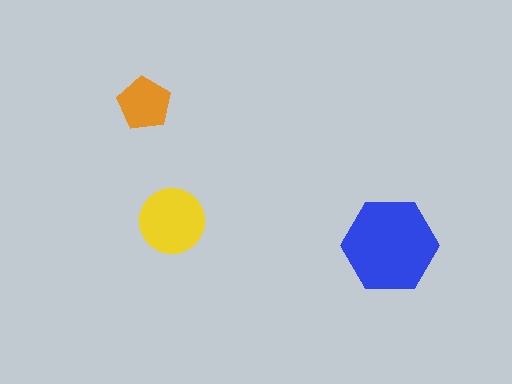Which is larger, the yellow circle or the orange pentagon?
The yellow circle.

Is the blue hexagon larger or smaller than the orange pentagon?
Larger.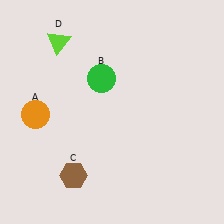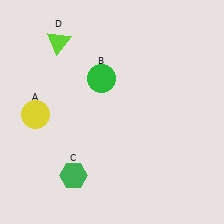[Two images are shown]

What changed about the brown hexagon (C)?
In Image 1, C is brown. In Image 2, it changed to green.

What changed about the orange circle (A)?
In Image 1, A is orange. In Image 2, it changed to yellow.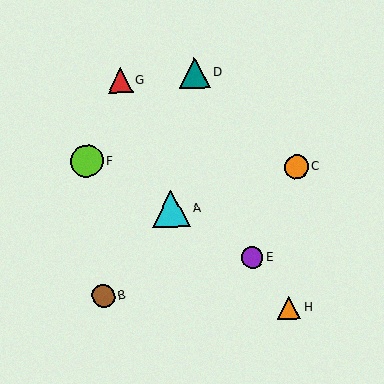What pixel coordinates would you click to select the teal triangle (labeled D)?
Click at (195, 73) to select the teal triangle D.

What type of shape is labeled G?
Shape G is a red triangle.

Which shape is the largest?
The cyan triangle (labeled A) is the largest.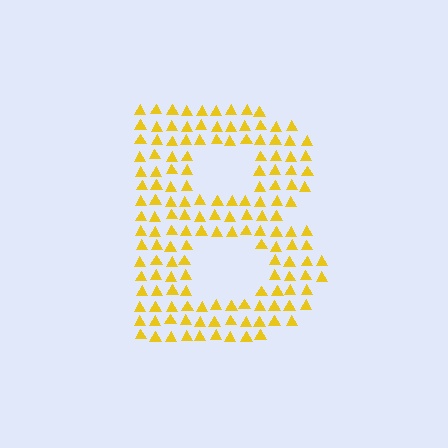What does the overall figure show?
The overall figure shows the letter B.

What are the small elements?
The small elements are triangles.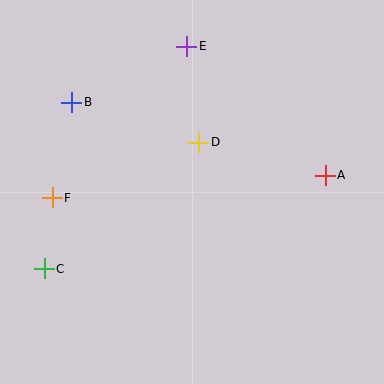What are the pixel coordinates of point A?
Point A is at (325, 175).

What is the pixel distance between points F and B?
The distance between F and B is 98 pixels.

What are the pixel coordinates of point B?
Point B is at (72, 102).